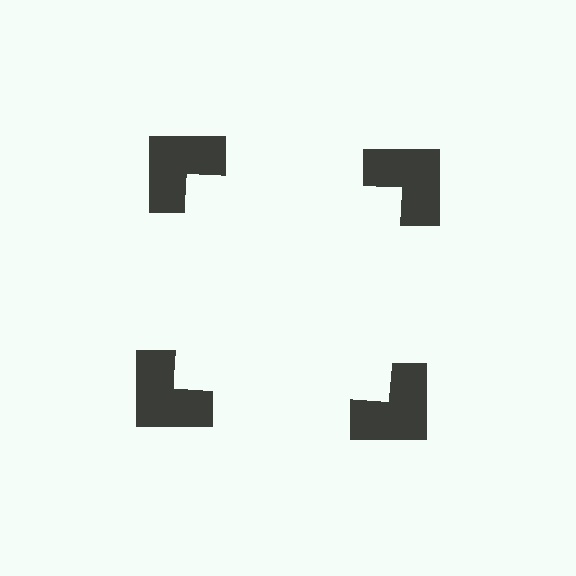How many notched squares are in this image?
There are 4 — one at each vertex of the illusory square.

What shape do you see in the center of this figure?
An illusory square — its edges are inferred from the aligned wedge cuts in the notched squares, not physically drawn.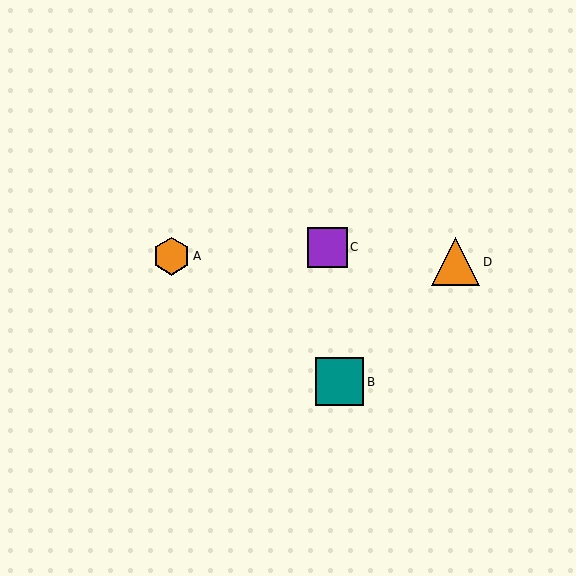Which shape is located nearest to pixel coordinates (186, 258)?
The orange hexagon (labeled A) at (171, 256) is nearest to that location.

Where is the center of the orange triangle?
The center of the orange triangle is at (456, 262).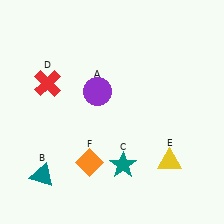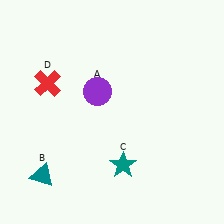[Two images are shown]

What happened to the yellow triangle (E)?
The yellow triangle (E) was removed in Image 2. It was in the bottom-right area of Image 1.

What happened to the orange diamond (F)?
The orange diamond (F) was removed in Image 2. It was in the bottom-left area of Image 1.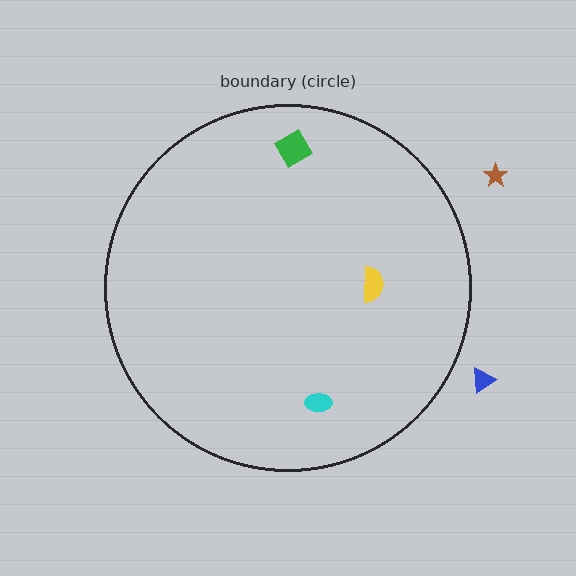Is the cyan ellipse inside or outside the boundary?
Inside.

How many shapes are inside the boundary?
3 inside, 2 outside.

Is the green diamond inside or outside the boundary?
Inside.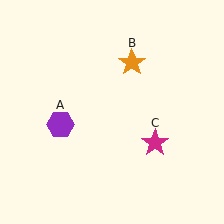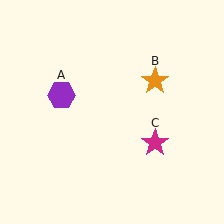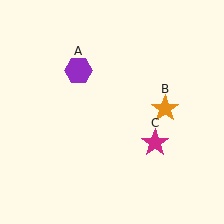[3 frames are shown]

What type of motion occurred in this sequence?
The purple hexagon (object A), orange star (object B) rotated clockwise around the center of the scene.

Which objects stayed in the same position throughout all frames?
Magenta star (object C) remained stationary.